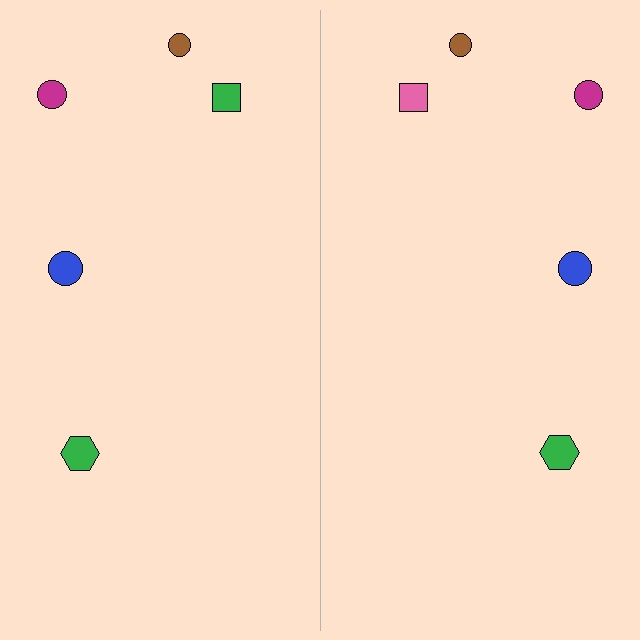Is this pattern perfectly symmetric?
No, the pattern is not perfectly symmetric. The pink square on the right side breaks the symmetry — its mirror counterpart is green.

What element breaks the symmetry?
The pink square on the right side breaks the symmetry — its mirror counterpart is green.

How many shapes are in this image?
There are 10 shapes in this image.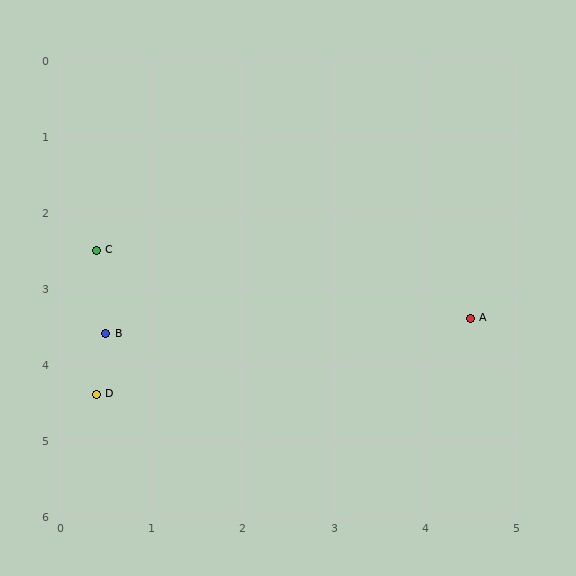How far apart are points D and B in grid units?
Points D and B are about 0.8 grid units apart.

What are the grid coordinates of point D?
Point D is at approximately (0.4, 4.4).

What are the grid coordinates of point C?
Point C is at approximately (0.4, 2.5).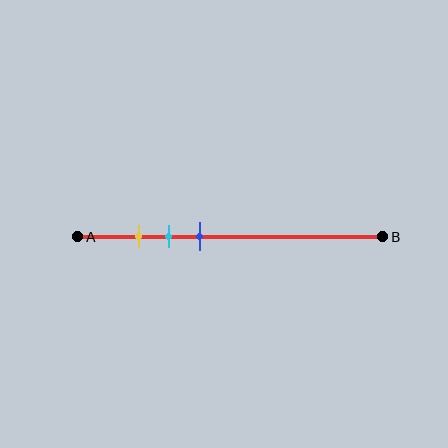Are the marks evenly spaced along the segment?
Yes, the marks are approximately evenly spaced.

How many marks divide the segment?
There are 3 marks dividing the segment.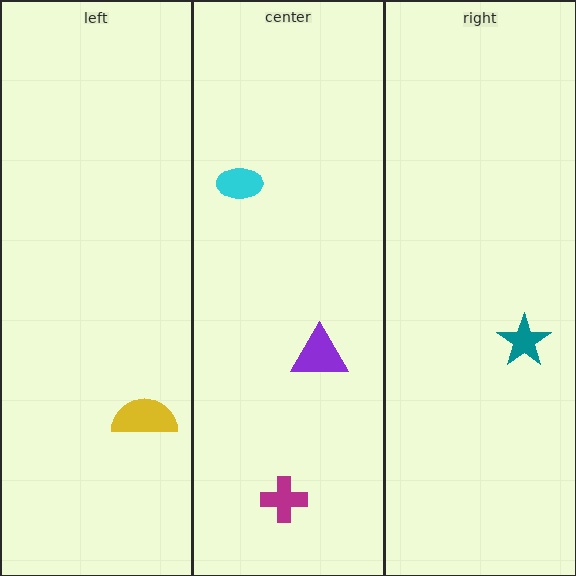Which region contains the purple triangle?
The center region.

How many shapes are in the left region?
1.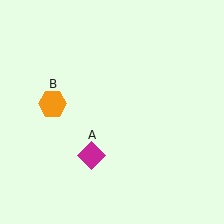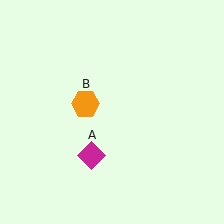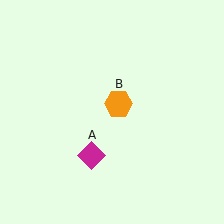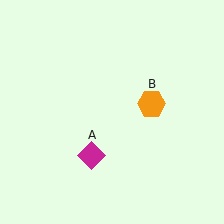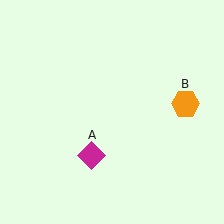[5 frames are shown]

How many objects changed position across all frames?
1 object changed position: orange hexagon (object B).